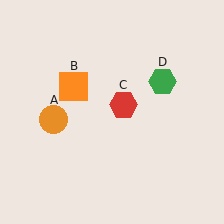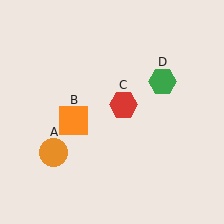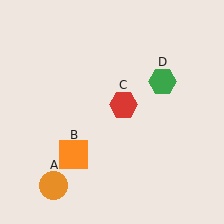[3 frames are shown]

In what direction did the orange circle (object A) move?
The orange circle (object A) moved down.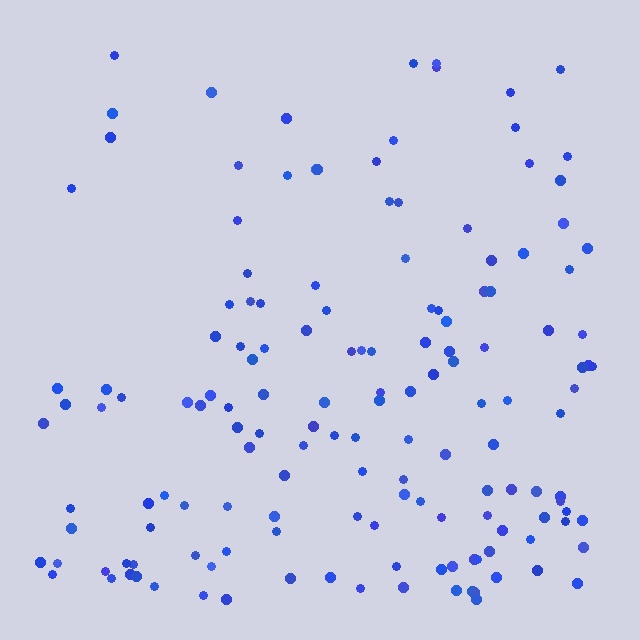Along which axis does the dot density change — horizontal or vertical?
Vertical.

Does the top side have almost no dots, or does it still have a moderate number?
Still a moderate number, just noticeably fewer than the bottom.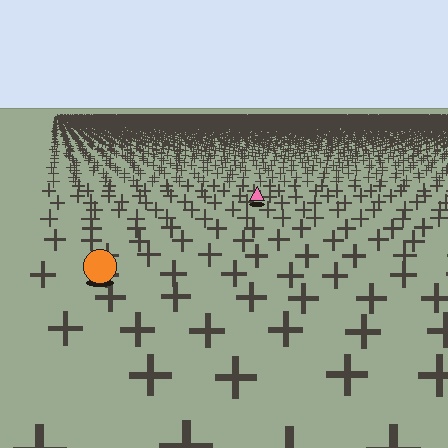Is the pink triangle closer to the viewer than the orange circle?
No. The orange circle is closer — you can tell from the texture gradient: the ground texture is coarser near it.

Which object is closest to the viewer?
The orange circle is closest. The texture marks near it are larger and more spread out.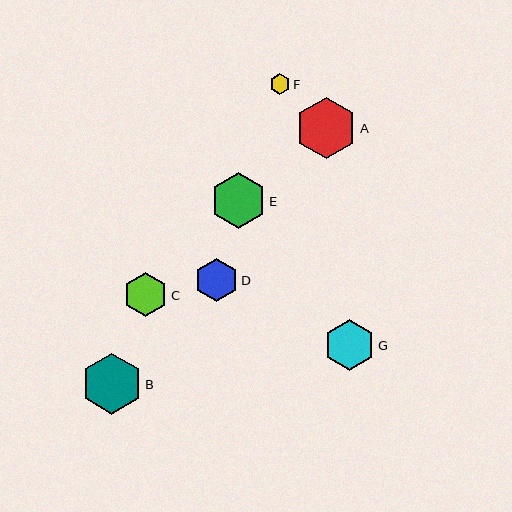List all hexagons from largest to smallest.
From largest to smallest: A, B, E, G, C, D, F.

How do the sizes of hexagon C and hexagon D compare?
Hexagon C and hexagon D are approximately the same size.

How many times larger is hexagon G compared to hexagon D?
Hexagon G is approximately 1.2 times the size of hexagon D.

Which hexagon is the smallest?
Hexagon F is the smallest with a size of approximately 20 pixels.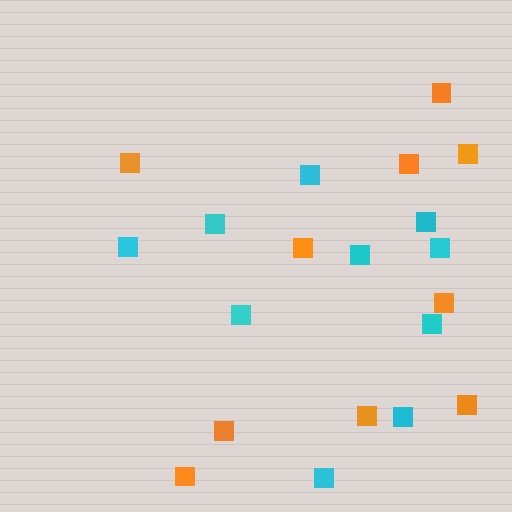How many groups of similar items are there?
There are 2 groups: one group of orange squares (10) and one group of cyan squares (10).